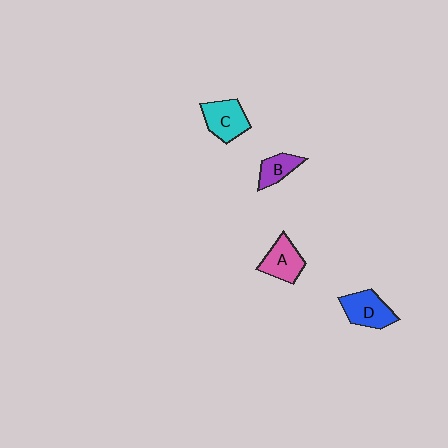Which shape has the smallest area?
Shape B (purple).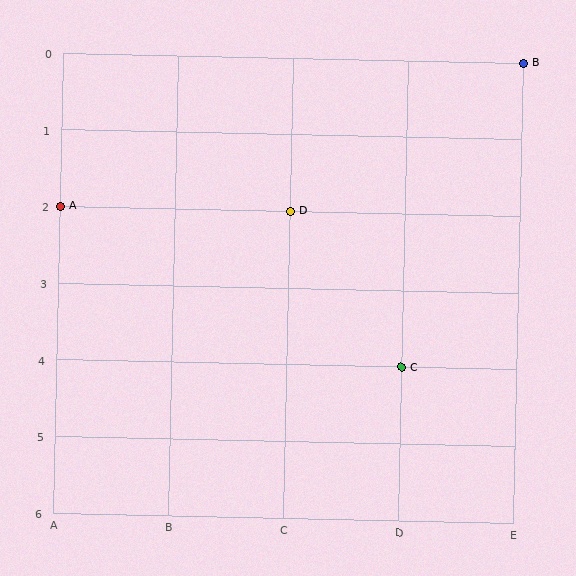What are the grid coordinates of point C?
Point C is at grid coordinates (D, 4).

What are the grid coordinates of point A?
Point A is at grid coordinates (A, 2).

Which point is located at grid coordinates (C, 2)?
Point D is at (C, 2).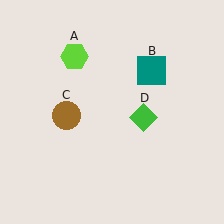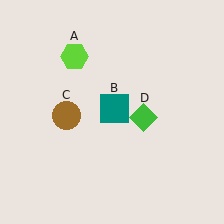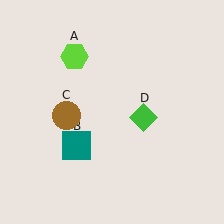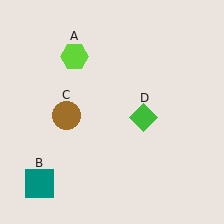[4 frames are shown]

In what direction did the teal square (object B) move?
The teal square (object B) moved down and to the left.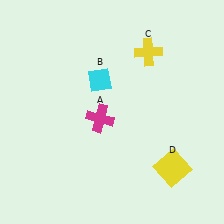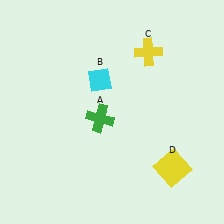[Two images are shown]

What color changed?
The cross (A) changed from magenta in Image 1 to green in Image 2.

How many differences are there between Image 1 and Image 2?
There is 1 difference between the two images.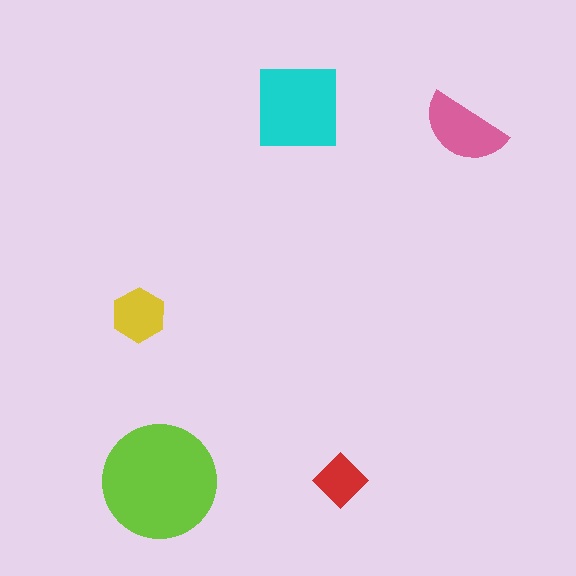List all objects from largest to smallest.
The lime circle, the cyan square, the pink semicircle, the yellow hexagon, the red diamond.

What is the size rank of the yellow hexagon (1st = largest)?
4th.